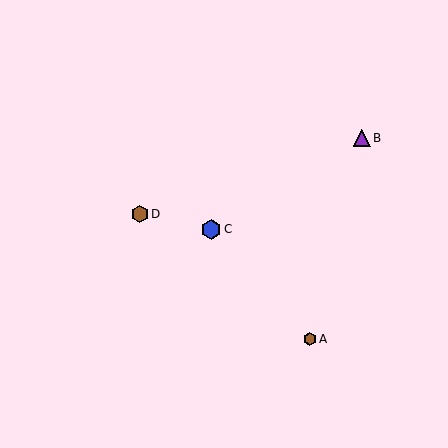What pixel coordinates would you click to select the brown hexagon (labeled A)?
Click at (310, 339) to select the brown hexagon A.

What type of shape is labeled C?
Shape C is a blue hexagon.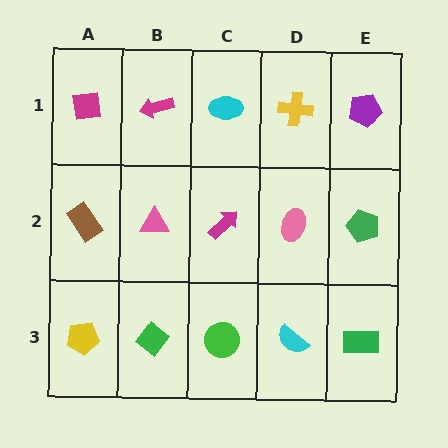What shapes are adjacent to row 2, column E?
A purple pentagon (row 1, column E), a green rectangle (row 3, column E), a pink ellipse (row 2, column D).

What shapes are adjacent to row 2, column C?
A cyan ellipse (row 1, column C), a green circle (row 3, column C), a pink triangle (row 2, column B), a pink ellipse (row 2, column D).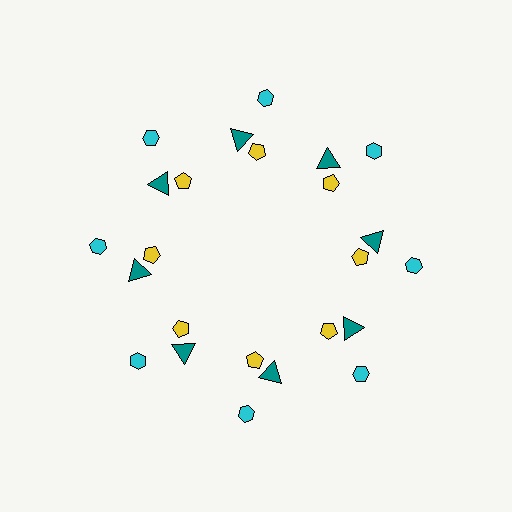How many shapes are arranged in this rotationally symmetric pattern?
There are 24 shapes, arranged in 8 groups of 3.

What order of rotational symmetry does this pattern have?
This pattern has 8-fold rotational symmetry.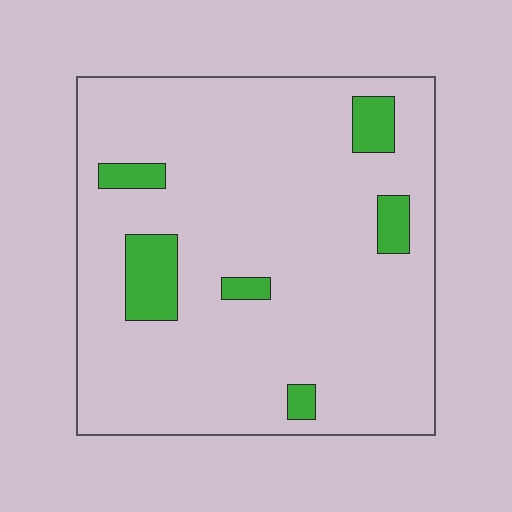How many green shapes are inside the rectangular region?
6.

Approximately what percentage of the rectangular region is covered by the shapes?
Approximately 10%.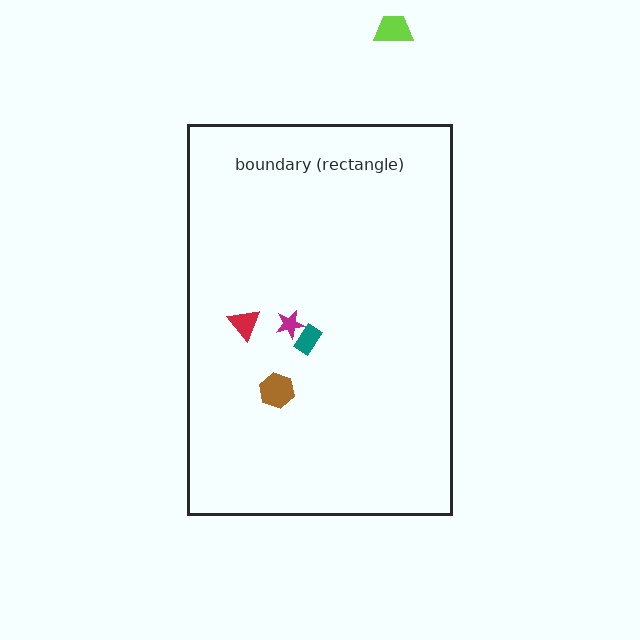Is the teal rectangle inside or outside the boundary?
Inside.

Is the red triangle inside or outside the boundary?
Inside.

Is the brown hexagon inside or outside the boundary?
Inside.